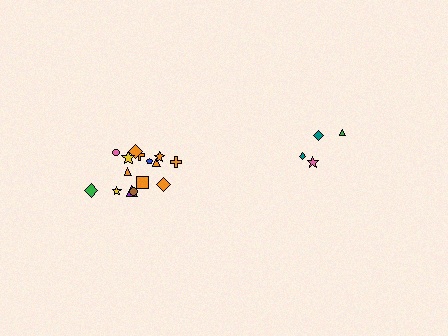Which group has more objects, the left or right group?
The left group.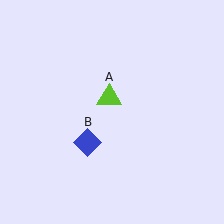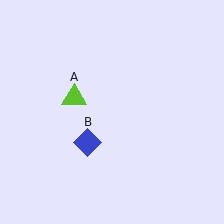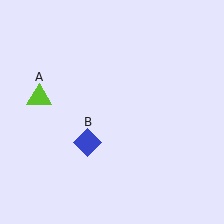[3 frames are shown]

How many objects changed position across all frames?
1 object changed position: lime triangle (object A).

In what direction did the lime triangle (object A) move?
The lime triangle (object A) moved left.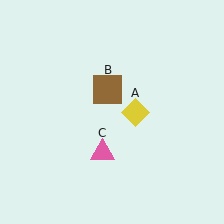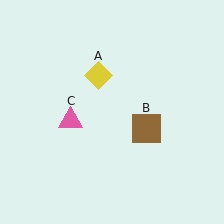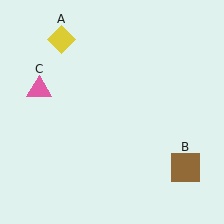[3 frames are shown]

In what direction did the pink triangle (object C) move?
The pink triangle (object C) moved up and to the left.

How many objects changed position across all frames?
3 objects changed position: yellow diamond (object A), brown square (object B), pink triangle (object C).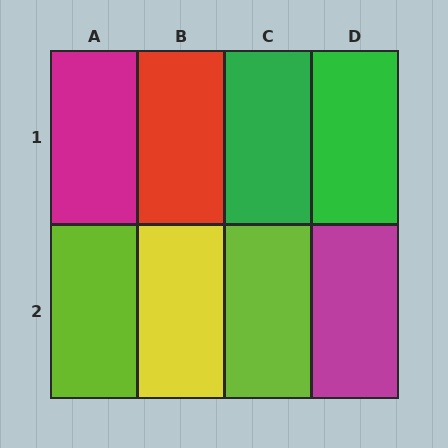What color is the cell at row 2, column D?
Magenta.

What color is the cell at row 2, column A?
Lime.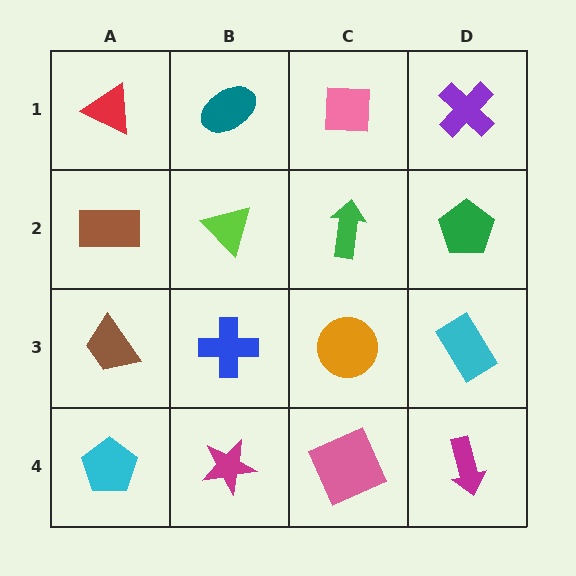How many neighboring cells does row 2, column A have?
3.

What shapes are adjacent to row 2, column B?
A teal ellipse (row 1, column B), a blue cross (row 3, column B), a brown rectangle (row 2, column A), a green arrow (row 2, column C).